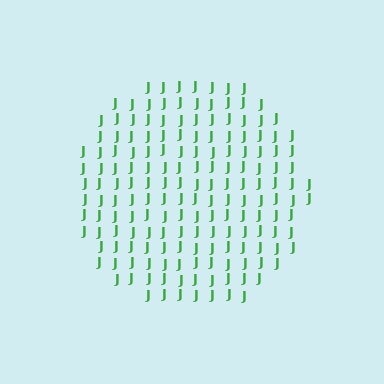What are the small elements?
The small elements are letter J's.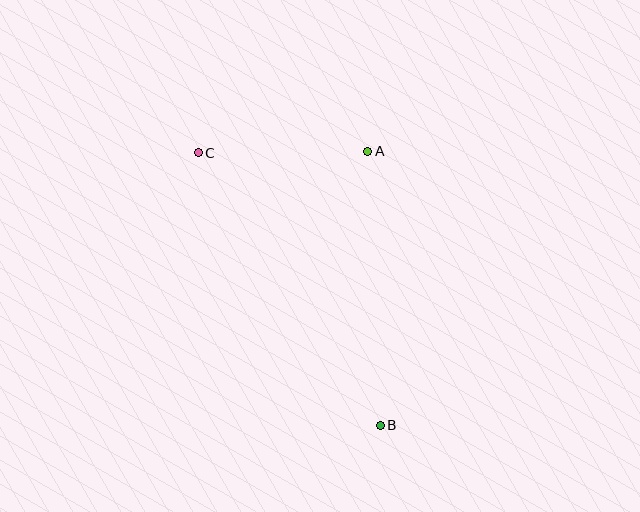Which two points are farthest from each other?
Points B and C are farthest from each other.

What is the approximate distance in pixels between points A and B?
The distance between A and B is approximately 275 pixels.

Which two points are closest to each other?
Points A and C are closest to each other.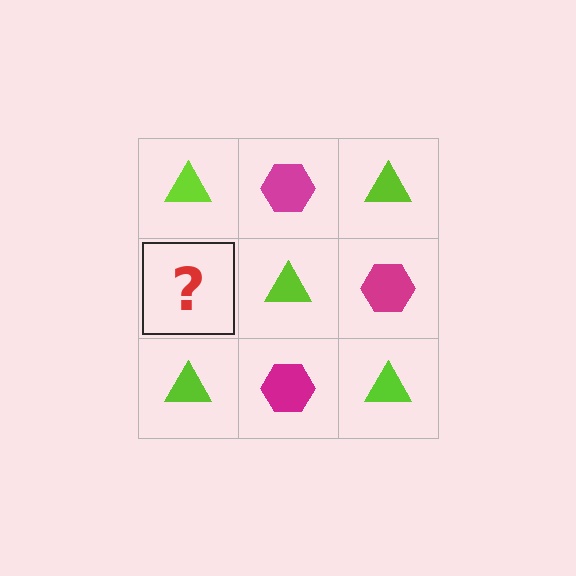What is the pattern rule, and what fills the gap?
The rule is that it alternates lime triangle and magenta hexagon in a checkerboard pattern. The gap should be filled with a magenta hexagon.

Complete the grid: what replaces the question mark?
The question mark should be replaced with a magenta hexagon.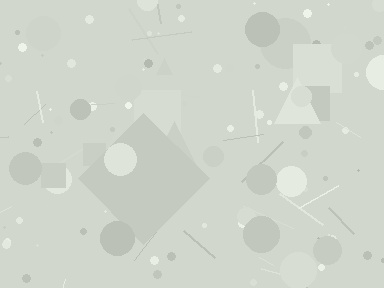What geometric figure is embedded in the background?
A diamond is embedded in the background.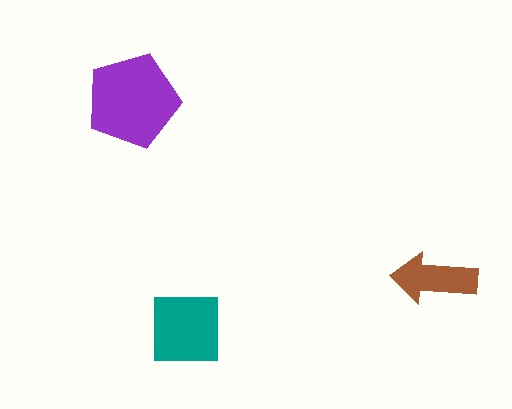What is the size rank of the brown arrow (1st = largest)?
3rd.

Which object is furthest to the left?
The purple pentagon is leftmost.